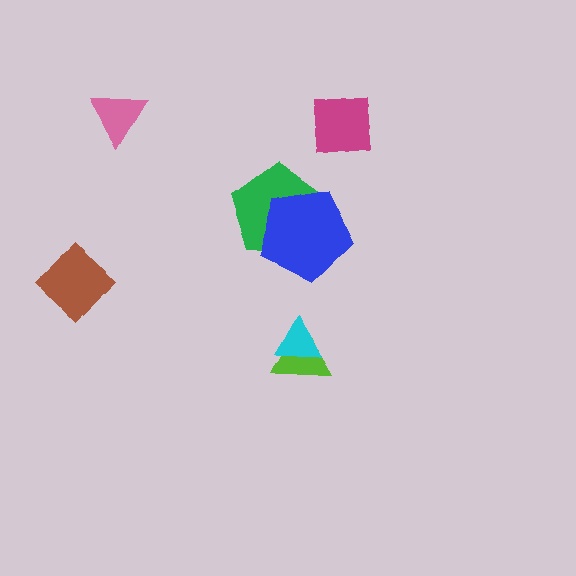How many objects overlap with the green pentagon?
1 object overlaps with the green pentagon.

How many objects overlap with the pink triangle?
0 objects overlap with the pink triangle.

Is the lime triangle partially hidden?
Yes, it is partially covered by another shape.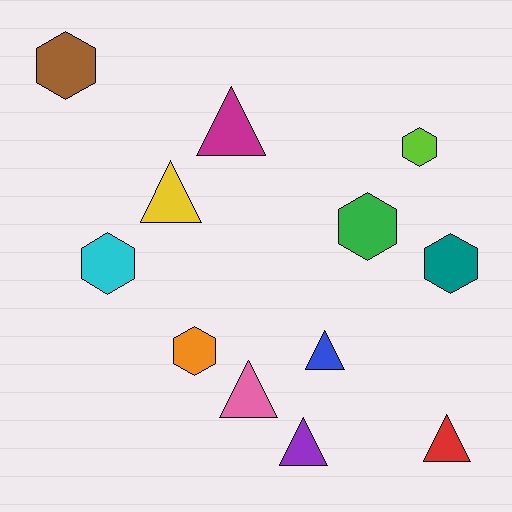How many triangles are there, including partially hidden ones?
There are 6 triangles.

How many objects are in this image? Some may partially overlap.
There are 12 objects.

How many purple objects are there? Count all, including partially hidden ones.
There is 1 purple object.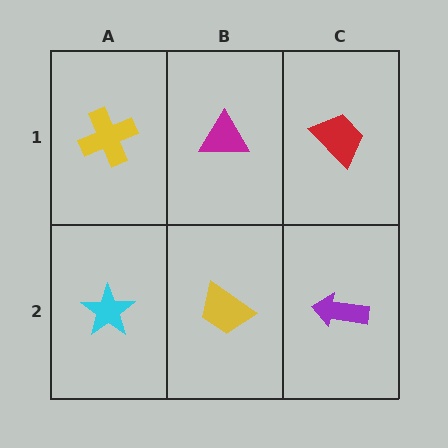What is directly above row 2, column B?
A magenta triangle.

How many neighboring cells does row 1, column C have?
2.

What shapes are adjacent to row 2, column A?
A yellow cross (row 1, column A), a yellow trapezoid (row 2, column B).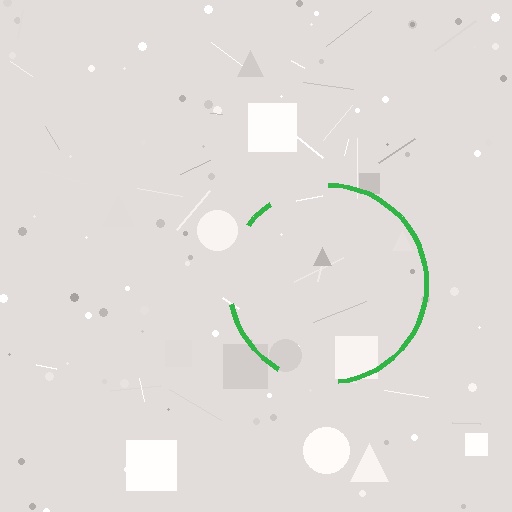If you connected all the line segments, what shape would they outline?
They would outline a circle.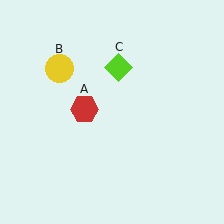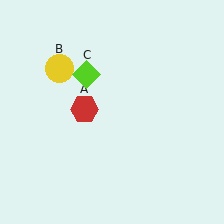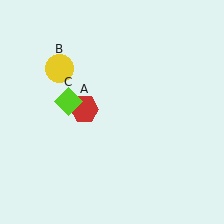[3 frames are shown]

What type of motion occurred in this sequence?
The lime diamond (object C) rotated counterclockwise around the center of the scene.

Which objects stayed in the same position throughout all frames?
Red hexagon (object A) and yellow circle (object B) remained stationary.